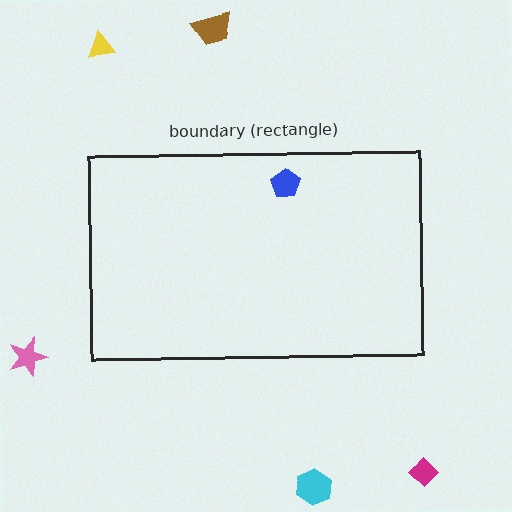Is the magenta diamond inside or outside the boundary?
Outside.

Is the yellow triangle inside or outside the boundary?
Outside.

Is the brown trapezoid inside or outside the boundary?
Outside.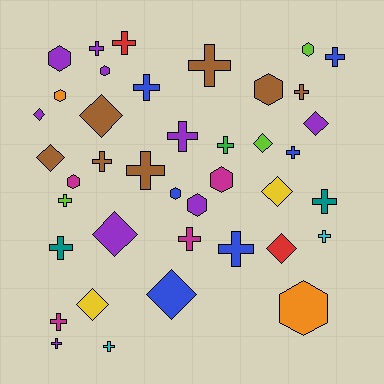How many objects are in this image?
There are 40 objects.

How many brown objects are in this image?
There are 7 brown objects.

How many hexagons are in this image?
There are 10 hexagons.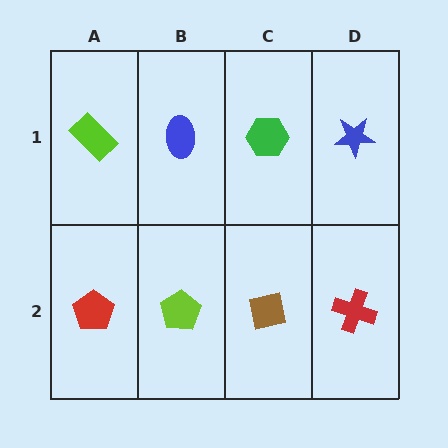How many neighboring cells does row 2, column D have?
2.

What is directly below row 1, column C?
A brown square.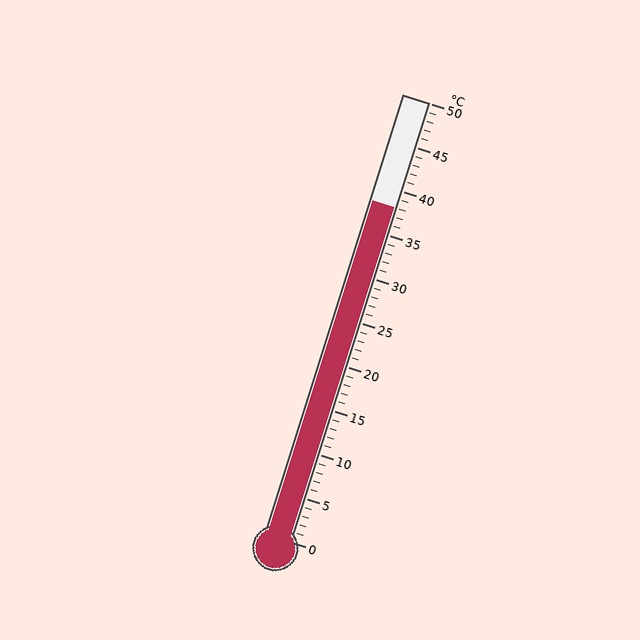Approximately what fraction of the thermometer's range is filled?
The thermometer is filled to approximately 75% of its range.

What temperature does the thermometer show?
The thermometer shows approximately 38°C.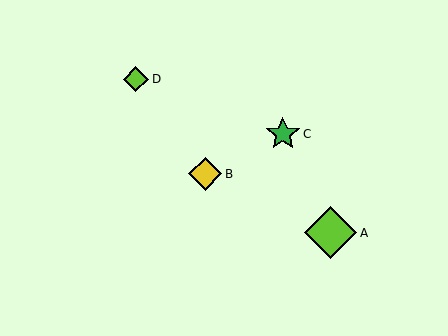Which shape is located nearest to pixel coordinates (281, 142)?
The green star (labeled C) at (283, 134) is nearest to that location.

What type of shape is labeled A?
Shape A is a lime diamond.